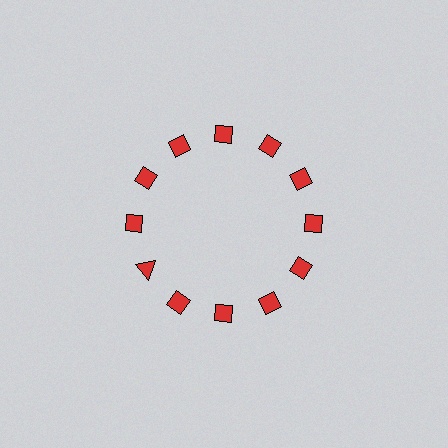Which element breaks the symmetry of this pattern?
The red triangle at roughly the 8 o'clock position breaks the symmetry. All other shapes are red diamonds.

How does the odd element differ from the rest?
It has a different shape: triangle instead of diamond.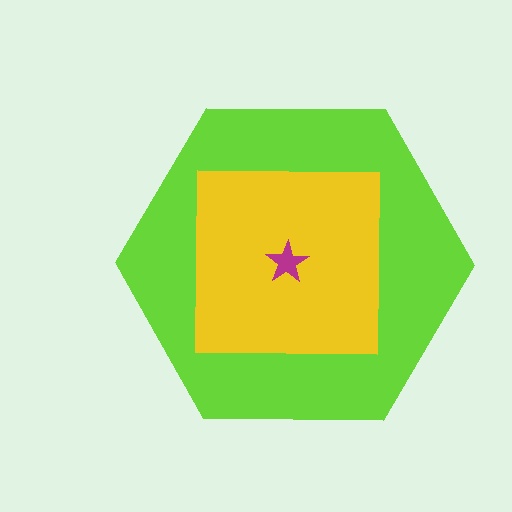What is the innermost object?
The magenta star.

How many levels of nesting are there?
3.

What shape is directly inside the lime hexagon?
The yellow square.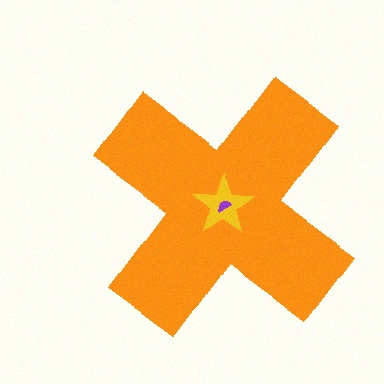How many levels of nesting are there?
3.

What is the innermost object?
The purple semicircle.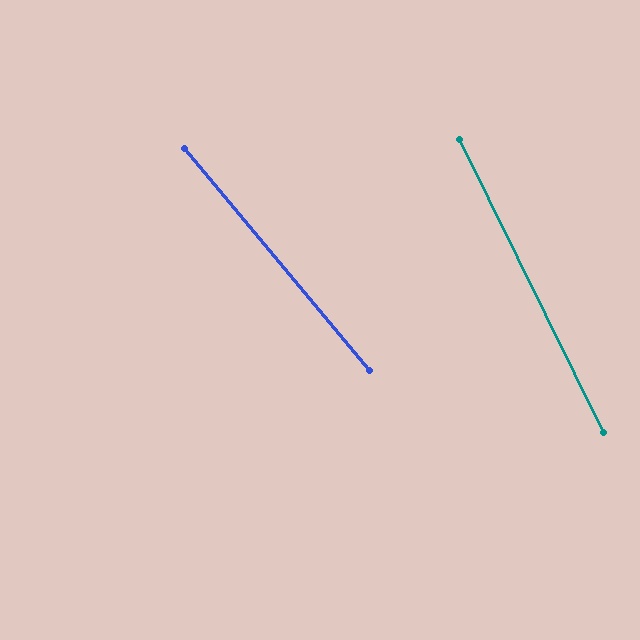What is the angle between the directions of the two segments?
Approximately 14 degrees.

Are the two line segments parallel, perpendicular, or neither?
Neither parallel nor perpendicular — they differ by about 14°.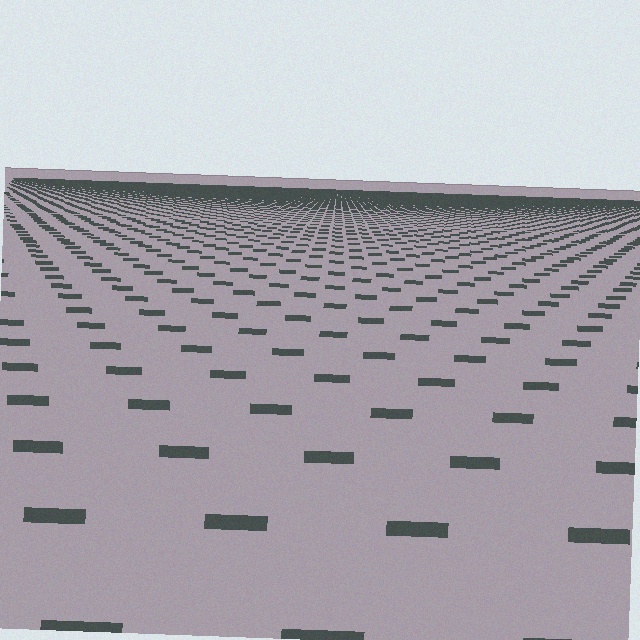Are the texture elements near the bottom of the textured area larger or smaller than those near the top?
Larger. Near the bottom, elements are closer to the viewer and appear at a bigger on-screen size.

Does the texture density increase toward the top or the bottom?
Density increases toward the top.